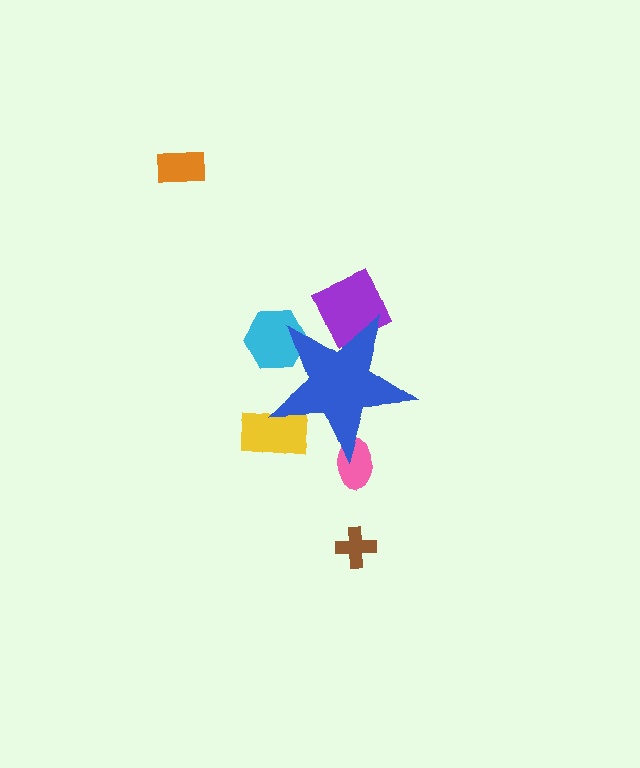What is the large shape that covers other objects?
A blue star.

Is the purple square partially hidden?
Yes, the purple square is partially hidden behind the blue star.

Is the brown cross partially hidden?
No, the brown cross is fully visible.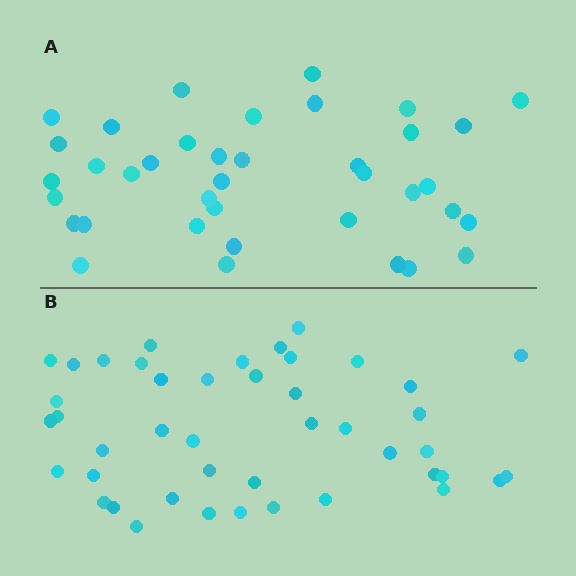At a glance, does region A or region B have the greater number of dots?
Region B (the bottom region) has more dots.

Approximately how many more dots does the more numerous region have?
Region B has about 6 more dots than region A.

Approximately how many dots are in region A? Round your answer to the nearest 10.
About 40 dots. (The exact count is 38, which rounds to 40.)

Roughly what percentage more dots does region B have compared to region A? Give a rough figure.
About 15% more.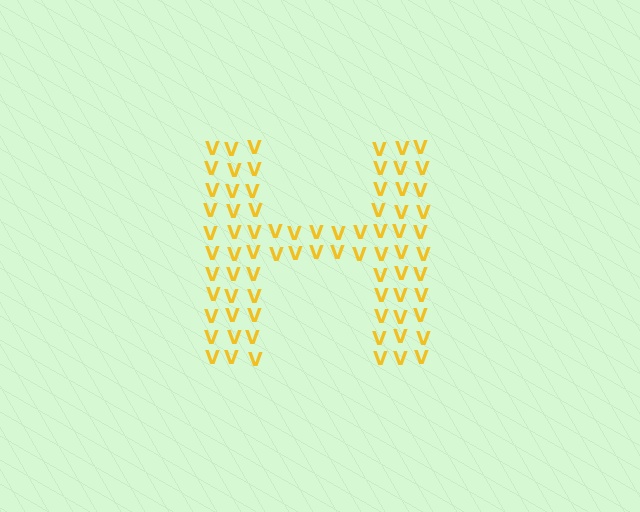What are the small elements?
The small elements are letter V's.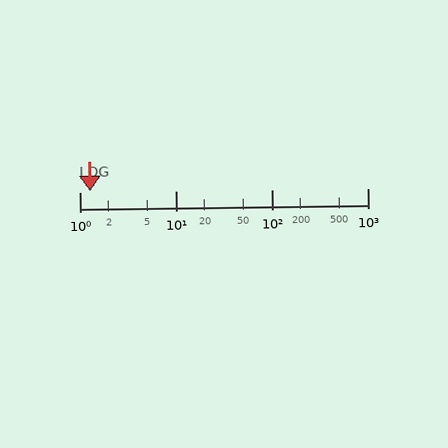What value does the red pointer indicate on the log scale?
The pointer indicates approximately 1.3.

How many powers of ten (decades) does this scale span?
The scale spans 3 decades, from 1 to 1000.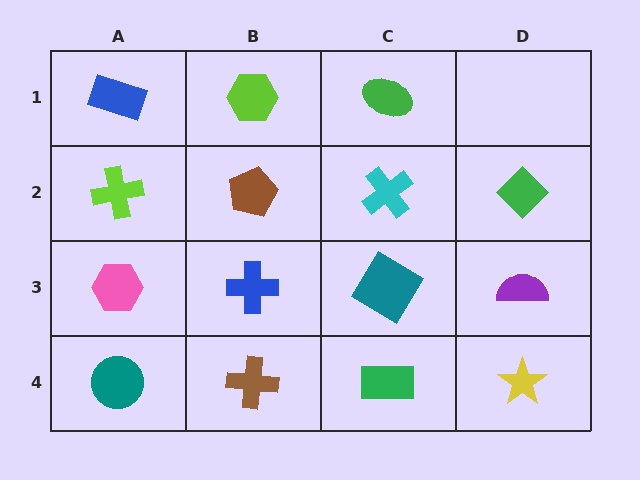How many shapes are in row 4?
4 shapes.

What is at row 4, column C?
A green rectangle.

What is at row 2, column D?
A green diamond.